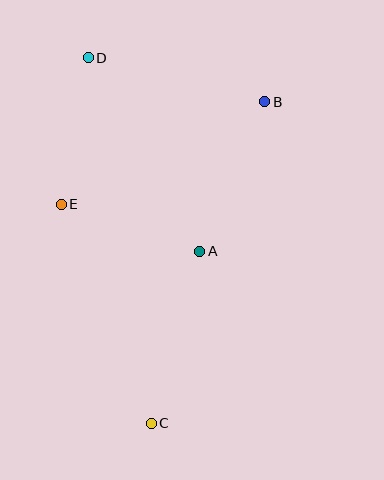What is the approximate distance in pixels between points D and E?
The distance between D and E is approximately 149 pixels.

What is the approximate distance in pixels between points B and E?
The distance between B and E is approximately 228 pixels.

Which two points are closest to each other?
Points A and E are closest to each other.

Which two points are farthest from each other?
Points C and D are farthest from each other.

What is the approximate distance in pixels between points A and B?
The distance between A and B is approximately 163 pixels.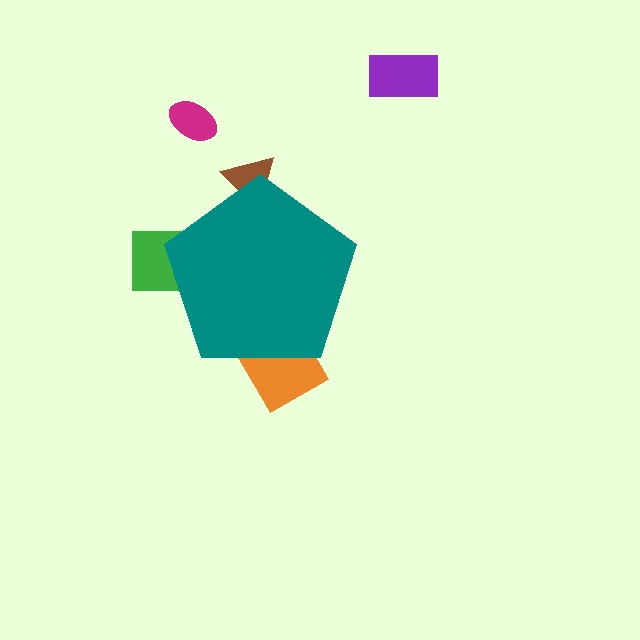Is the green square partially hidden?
Yes, the green square is partially hidden behind the teal pentagon.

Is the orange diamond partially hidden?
Yes, the orange diamond is partially hidden behind the teal pentagon.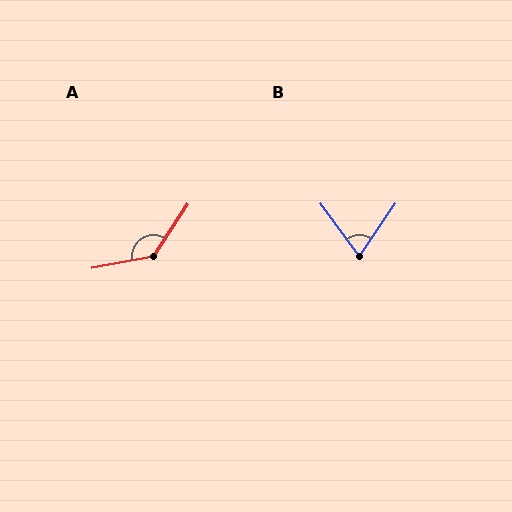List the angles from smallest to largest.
B (71°), A (133°).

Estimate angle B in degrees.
Approximately 71 degrees.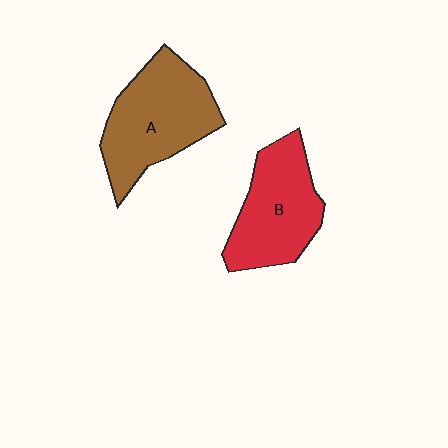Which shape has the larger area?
Shape A (brown).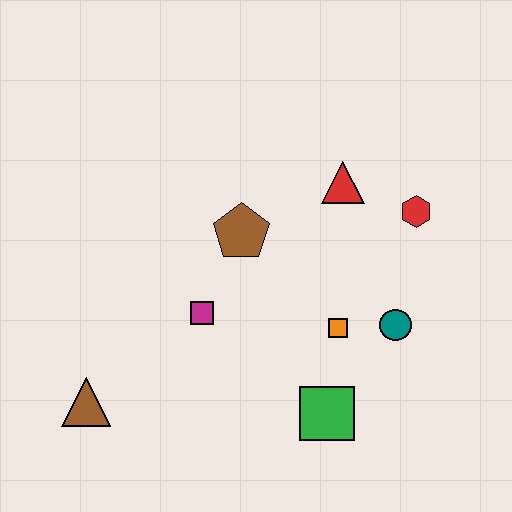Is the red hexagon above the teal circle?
Yes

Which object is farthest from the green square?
The brown triangle is farthest from the green square.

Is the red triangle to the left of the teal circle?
Yes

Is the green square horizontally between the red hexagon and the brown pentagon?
Yes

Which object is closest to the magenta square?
The brown pentagon is closest to the magenta square.